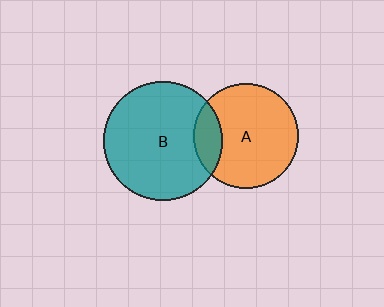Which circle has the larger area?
Circle B (teal).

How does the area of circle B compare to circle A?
Approximately 1.3 times.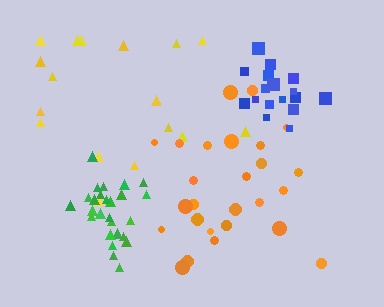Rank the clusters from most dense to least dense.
green, blue, orange, yellow.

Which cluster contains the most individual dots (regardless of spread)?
Orange (26).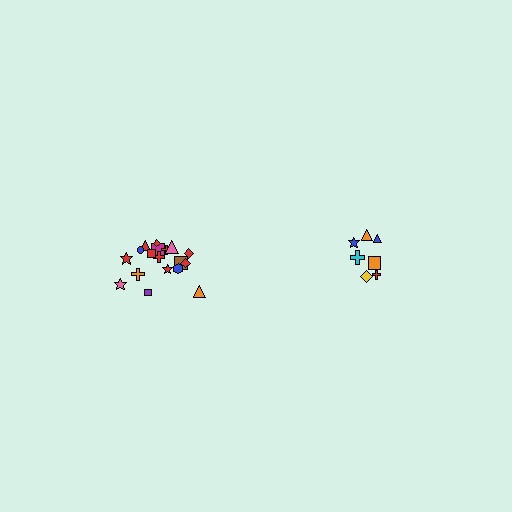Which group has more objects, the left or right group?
The left group.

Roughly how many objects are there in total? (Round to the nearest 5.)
Roughly 25 objects in total.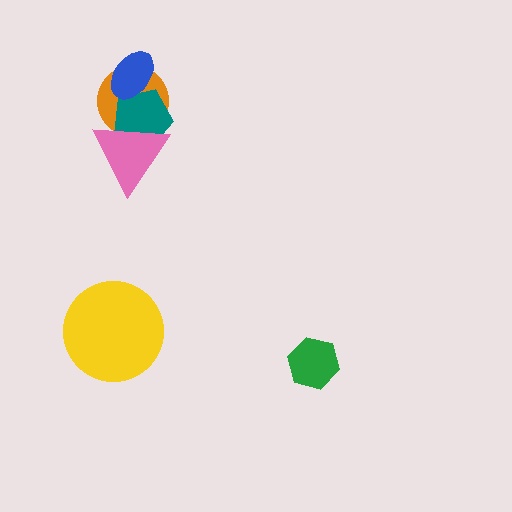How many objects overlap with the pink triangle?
2 objects overlap with the pink triangle.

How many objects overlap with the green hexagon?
0 objects overlap with the green hexagon.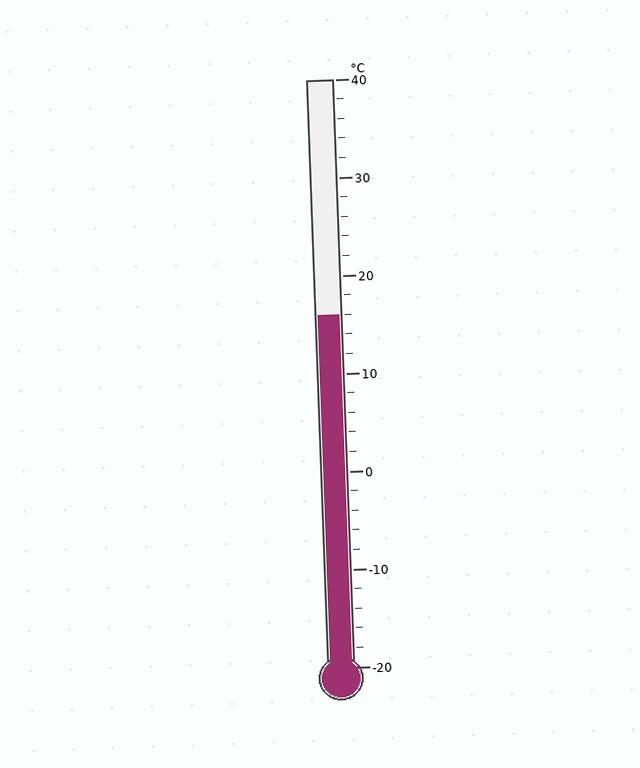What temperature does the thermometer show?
The thermometer shows approximately 16°C.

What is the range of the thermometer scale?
The thermometer scale ranges from -20°C to 40°C.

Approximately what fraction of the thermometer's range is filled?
The thermometer is filled to approximately 60% of its range.